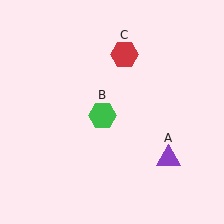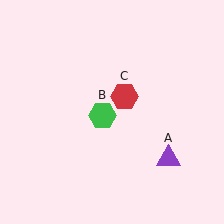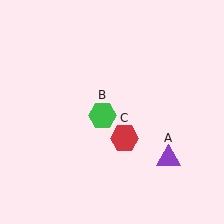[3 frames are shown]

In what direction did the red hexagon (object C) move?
The red hexagon (object C) moved down.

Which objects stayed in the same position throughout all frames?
Purple triangle (object A) and green hexagon (object B) remained stationary.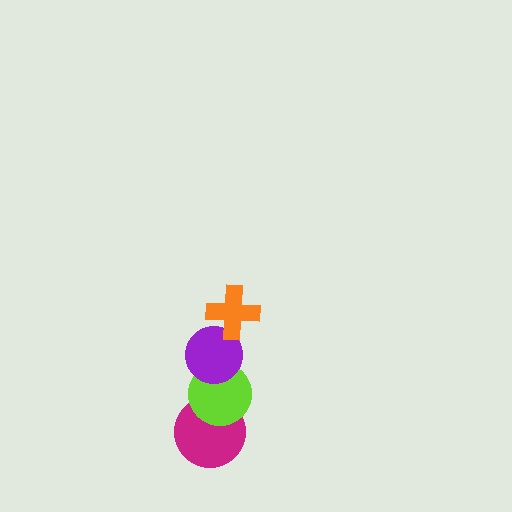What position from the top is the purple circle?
The purple circle is 2nd from the top.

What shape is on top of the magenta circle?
The lime circle is on top of the magenta circle.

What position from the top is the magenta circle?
The magenta circle is 4th from the top.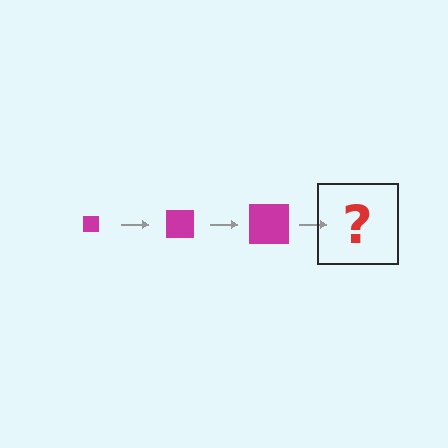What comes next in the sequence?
The next element should be a magenta square, larger than the previous one.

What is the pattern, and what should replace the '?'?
The pattern is that the square gets progressively larger each step. The '?' should be a magenta square, larger than the previous one.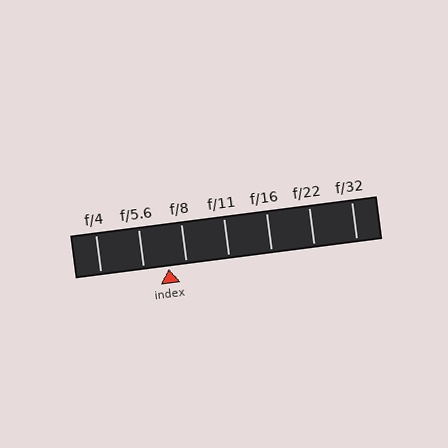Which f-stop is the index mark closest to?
The index mark is closest to f/8.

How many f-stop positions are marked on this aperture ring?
There are 7 f-stop positions marked.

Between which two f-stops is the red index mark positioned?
The index mark is between f/5.6 and f/8.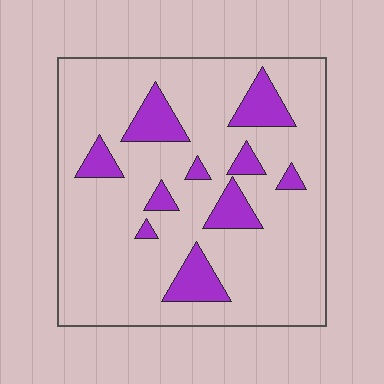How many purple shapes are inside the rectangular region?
10.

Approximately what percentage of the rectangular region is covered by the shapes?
Approximately 15%.